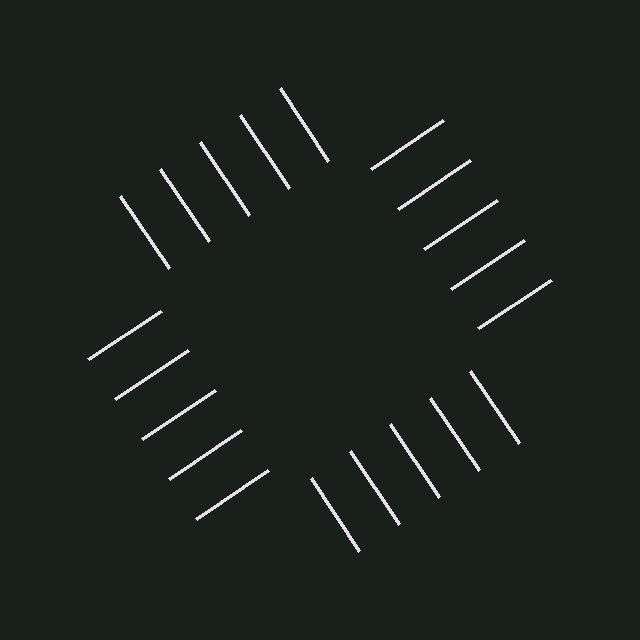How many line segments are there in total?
20 — 5 along each of the 4 edges.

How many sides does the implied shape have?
4 sides — the line-ends trace a square.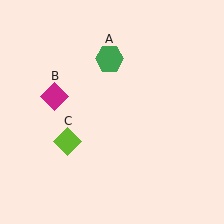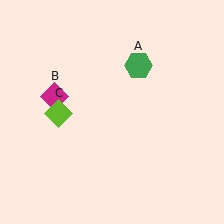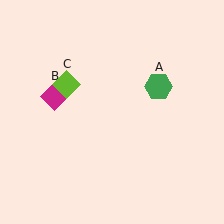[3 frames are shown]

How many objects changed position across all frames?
2 objects changed position: green hexagon (object A), lime diamond (object C).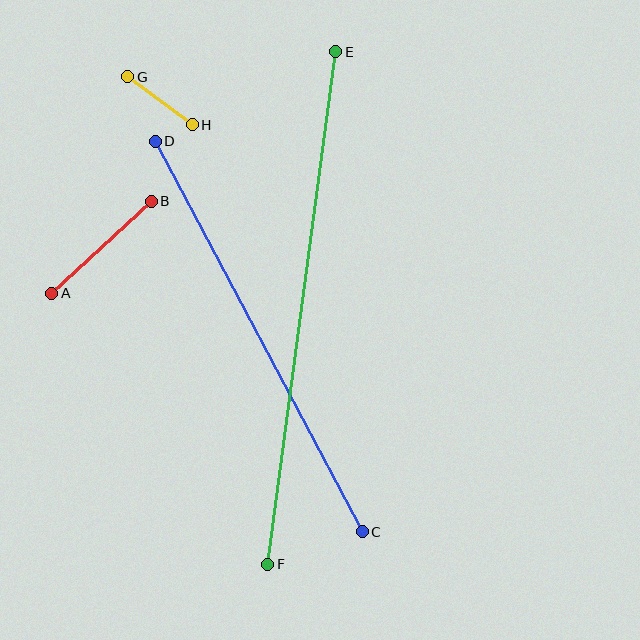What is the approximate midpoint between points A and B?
The midpoint is at approximately (101, 247) pixels.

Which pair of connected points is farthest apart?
Points E and F are farthest apart.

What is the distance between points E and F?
The distance is approximately 517 pixels.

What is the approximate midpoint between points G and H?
The midpoint is at approximately (160, 101) pixels.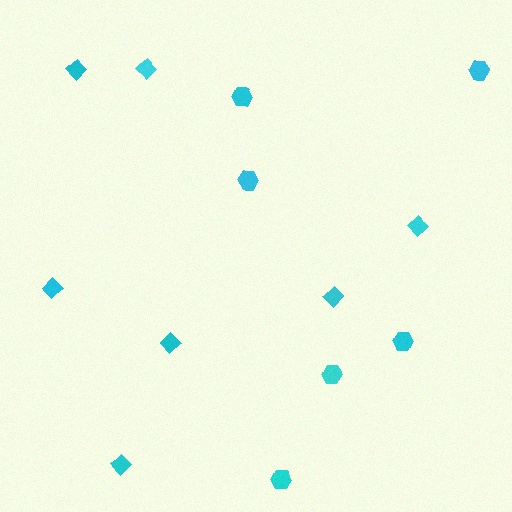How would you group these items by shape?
There are 2 groups: one group of diamonds (7) and one group of hexagons (6).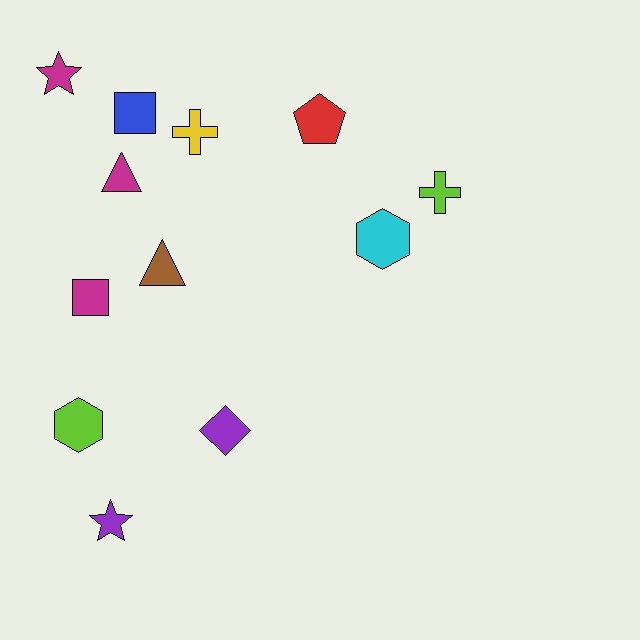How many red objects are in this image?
There is 1 red object.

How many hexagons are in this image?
There are 2 hexagons.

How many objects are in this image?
There are 12 objects.